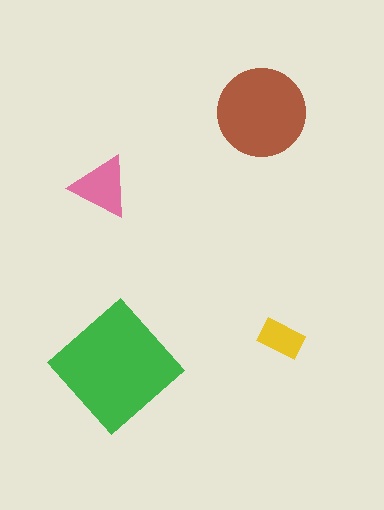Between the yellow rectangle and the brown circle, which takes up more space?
The brown circle.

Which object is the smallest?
The yellow rectangle.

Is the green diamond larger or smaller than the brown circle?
Larger.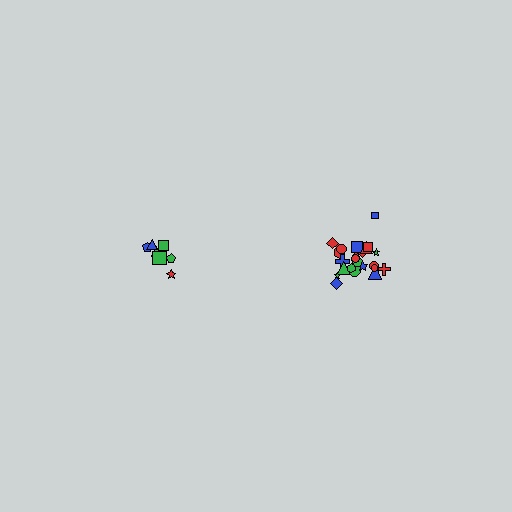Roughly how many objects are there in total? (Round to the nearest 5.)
Roughly 30 objects in total.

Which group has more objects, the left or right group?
The right group.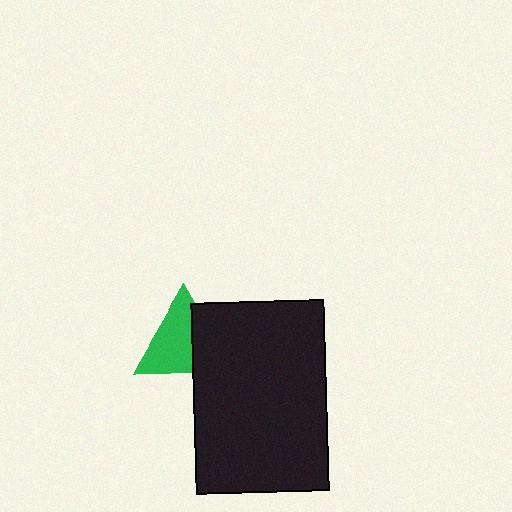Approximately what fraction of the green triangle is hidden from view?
Roughly 37% of the green triangle is hidden behind the black rectangle.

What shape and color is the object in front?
The object in front is a black rectangle.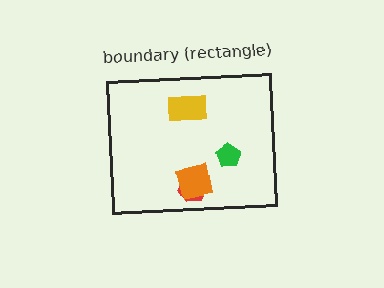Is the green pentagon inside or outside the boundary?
Inside.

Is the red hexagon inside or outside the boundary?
Inside.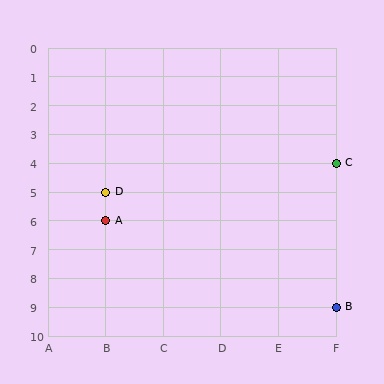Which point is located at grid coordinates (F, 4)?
Point C is at (F, 4).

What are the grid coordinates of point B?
Point B is at grid coordinates (F, 9).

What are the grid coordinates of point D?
Point D is at grid coordinates (B, 5).